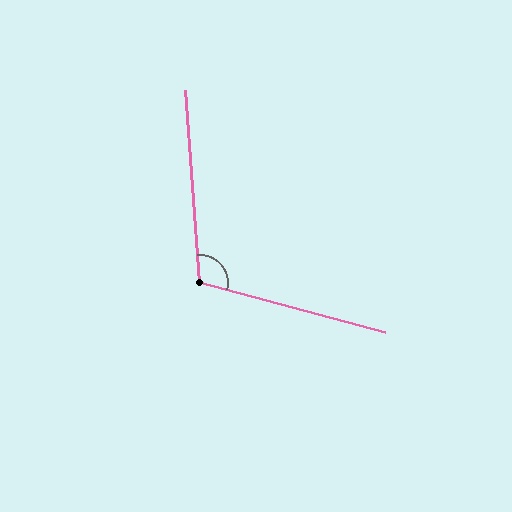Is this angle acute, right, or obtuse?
It is obtuse.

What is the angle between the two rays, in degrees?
Approximately 109 degrees.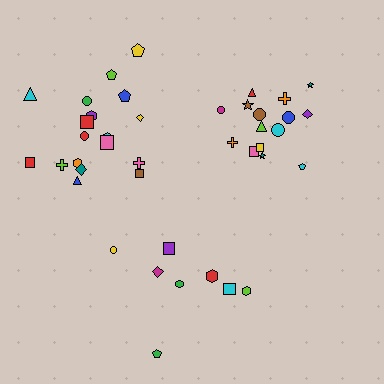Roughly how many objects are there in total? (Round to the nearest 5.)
Roughly 40 objects in total.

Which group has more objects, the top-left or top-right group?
The top-left group.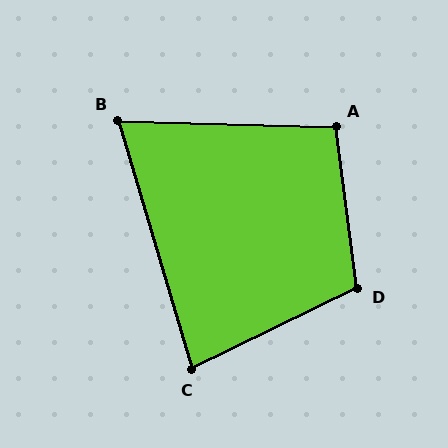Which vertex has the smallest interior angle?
B, at approximately 72 degrees.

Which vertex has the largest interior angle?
D, at approximately 108 degrees.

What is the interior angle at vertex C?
Approximately 81 degrees (acute).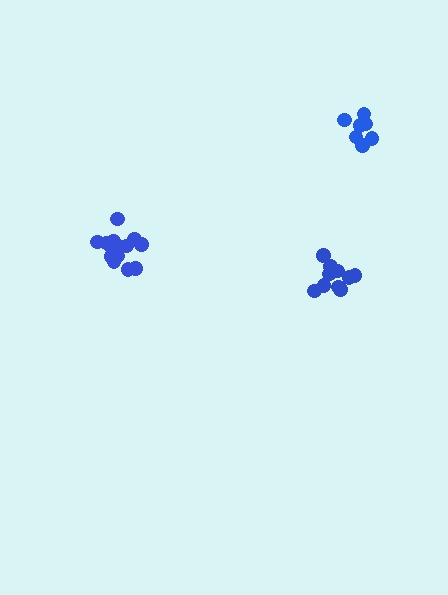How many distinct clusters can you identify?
There are 3 distinct clusters.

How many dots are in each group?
Group 1: 14 dots, Group 2: 10 dots, Group 3: 8 dots (32 total).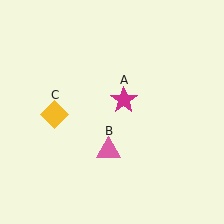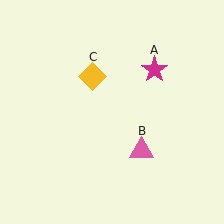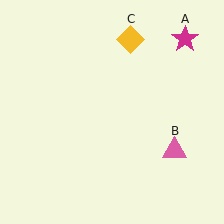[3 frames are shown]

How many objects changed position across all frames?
3 objects changed position: magenta star (object A), pink triangle (object B), yellow diamond (object C).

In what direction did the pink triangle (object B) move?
The pink triangle (object B) moved right.